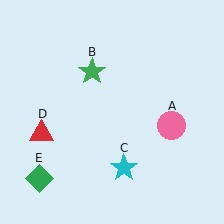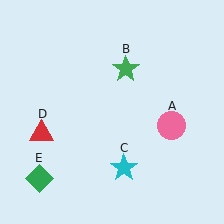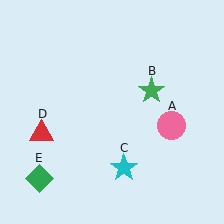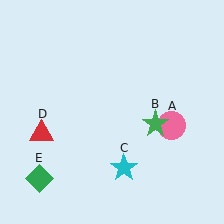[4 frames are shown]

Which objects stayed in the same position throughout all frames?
Pink circle (object A) and cyan star (object C) and red triangle (object D) and green diamond (object E) remained stationary.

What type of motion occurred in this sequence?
The green star (object B) rotated clockwise around the center of the scene.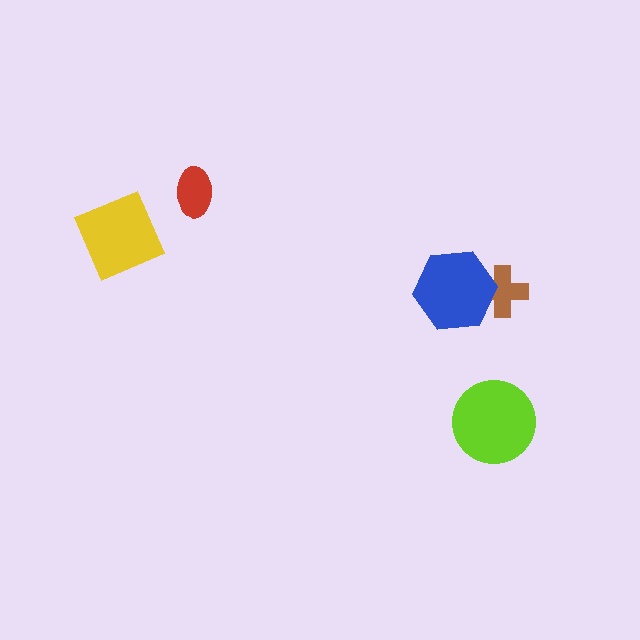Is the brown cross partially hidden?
Yes, it is partially covered by another shape.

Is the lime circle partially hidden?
No, no other shape covers it.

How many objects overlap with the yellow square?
0 objects overlap with the yellow square.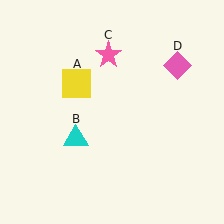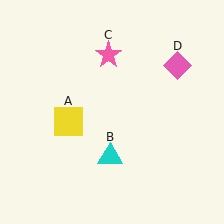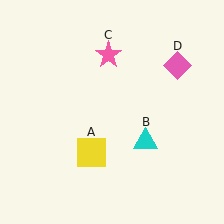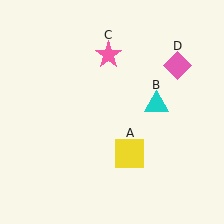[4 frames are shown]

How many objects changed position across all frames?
2 objects changed position: yellow square (object A), cyan triangle (object B).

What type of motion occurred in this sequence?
The yellow square (object A), cyan triangle (object B) rotated counterclockwise around the center of the scene.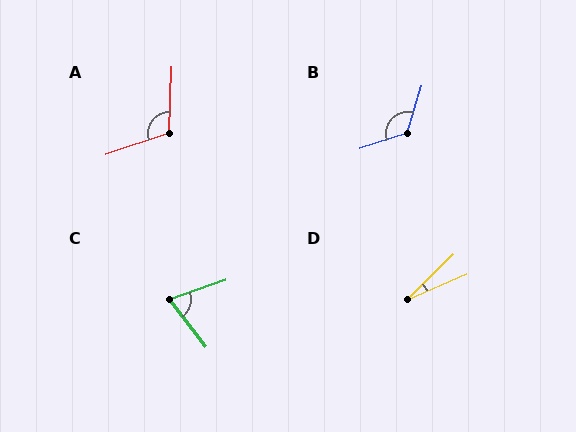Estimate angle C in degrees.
Approximately 71 degrees.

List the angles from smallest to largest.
D (21°), C (71°), A (111°), B (125°).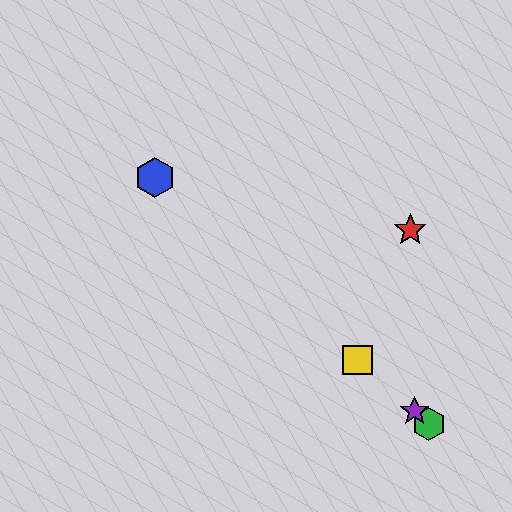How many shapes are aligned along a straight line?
4 shapes (the blue hexagon, the green hexagon, the yellow square, the purple star) are aligned along a straight line.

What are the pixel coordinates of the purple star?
The purple star is at (415, 411).